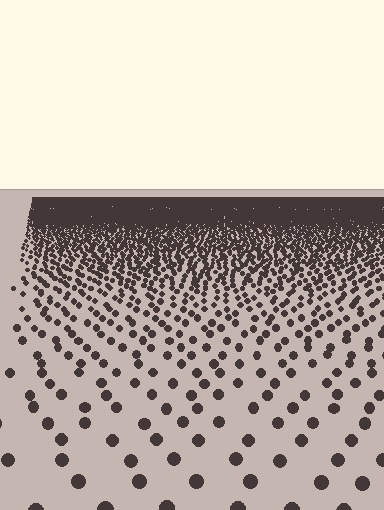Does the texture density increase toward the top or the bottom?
Density increases toward the top.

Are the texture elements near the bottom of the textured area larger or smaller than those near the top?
Larger. Near the bottom, elements are closer to the viewer and appear at a bigger on-screen size.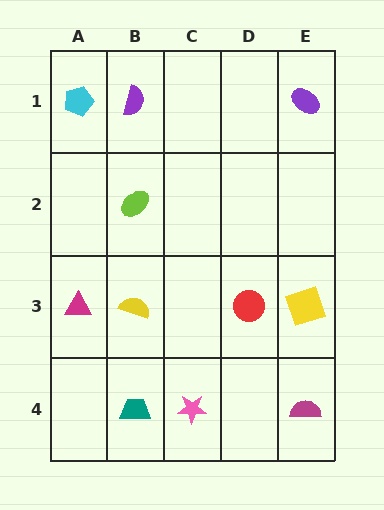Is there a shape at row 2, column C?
No, that cell is empty.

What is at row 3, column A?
A magenta triangle.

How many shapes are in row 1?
3 shapes.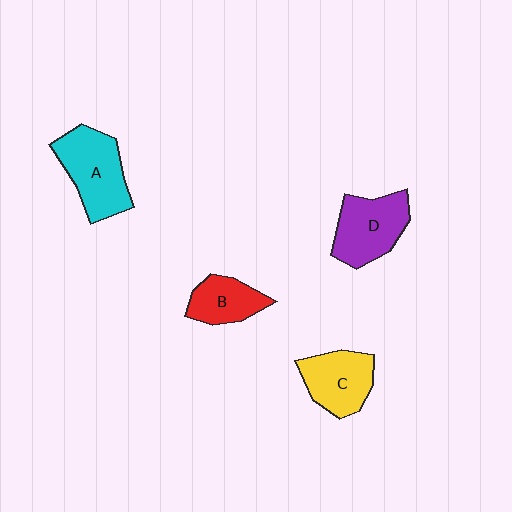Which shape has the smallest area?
Shape B (red).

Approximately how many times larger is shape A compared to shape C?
Approximately 1.3 times.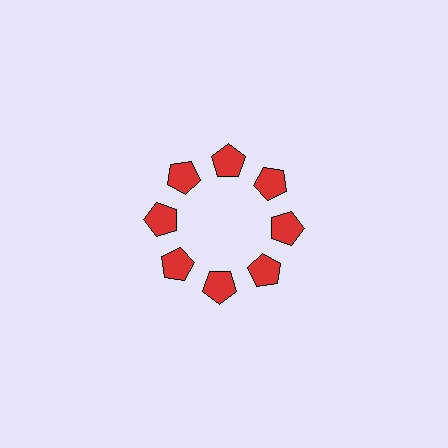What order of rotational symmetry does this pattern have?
This pattern has 8-fold rotational symmetry.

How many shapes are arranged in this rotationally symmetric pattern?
There are 8 shapes, arranged in 8 groups of 1.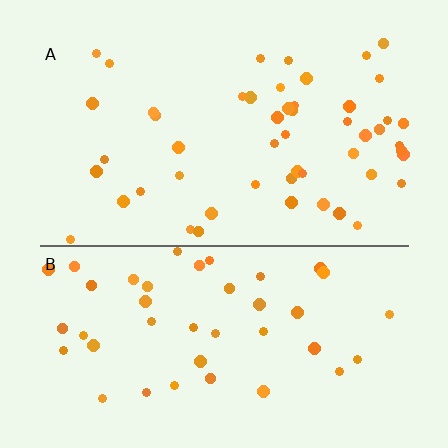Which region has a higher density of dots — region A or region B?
A (the top).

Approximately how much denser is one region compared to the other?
Approximately 1.2× — region A over region B.